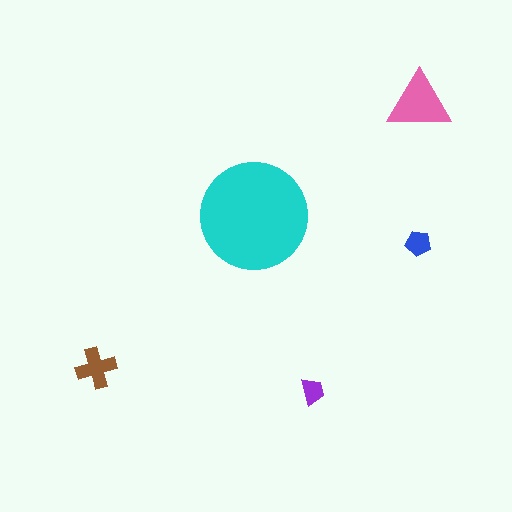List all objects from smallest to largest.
The purple trapezoid, the blue pentagon, the brown cross, the pink triangle, the cyan circle.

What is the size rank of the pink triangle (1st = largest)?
2nd.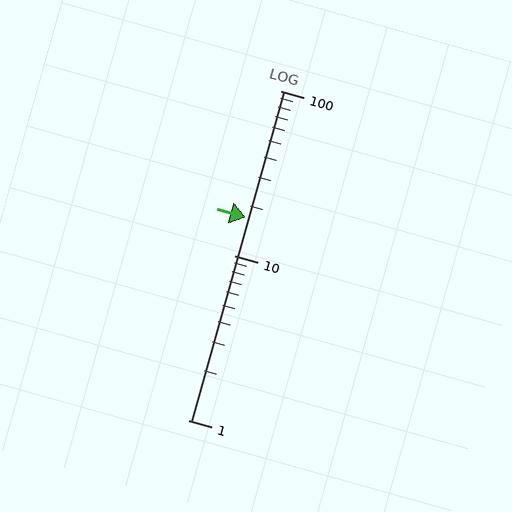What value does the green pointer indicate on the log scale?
The pointer indicates approximately 17.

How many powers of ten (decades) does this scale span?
The scale spans 2 decades, from 1 to 100.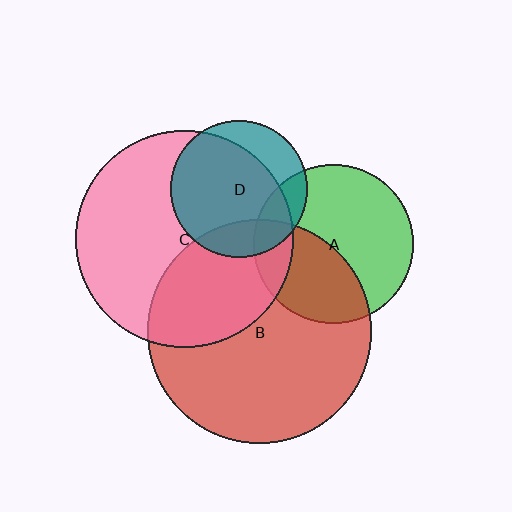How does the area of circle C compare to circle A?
Approximately 1.9 times.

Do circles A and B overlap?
Yes.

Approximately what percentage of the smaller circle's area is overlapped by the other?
Approximately 40%.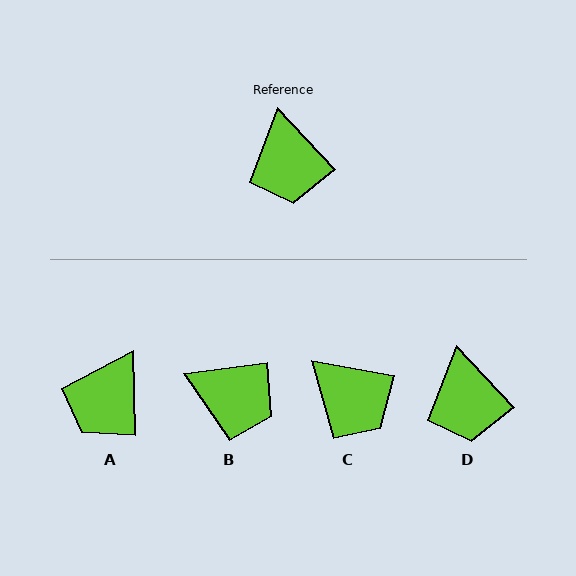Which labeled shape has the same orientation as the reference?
D.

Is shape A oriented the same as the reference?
No, it is off by about 41 degrees.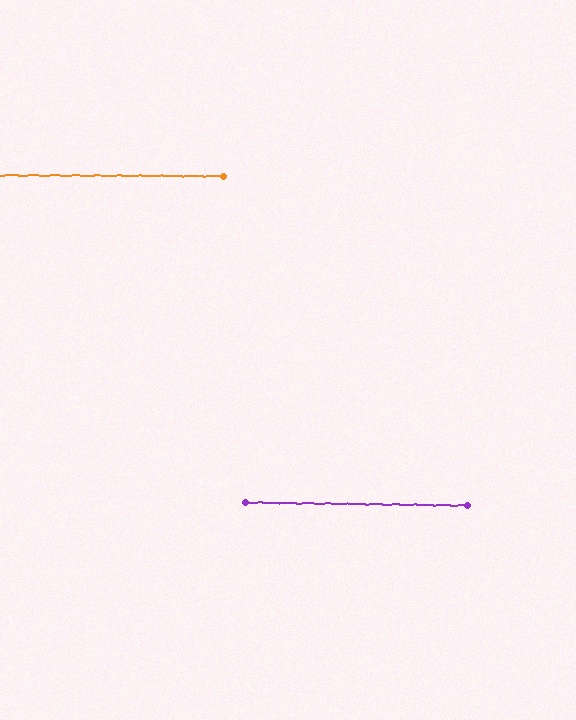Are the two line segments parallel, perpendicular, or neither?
Parallel — their directions differ by only 0.9°.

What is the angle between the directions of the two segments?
Approximately 1 degree.